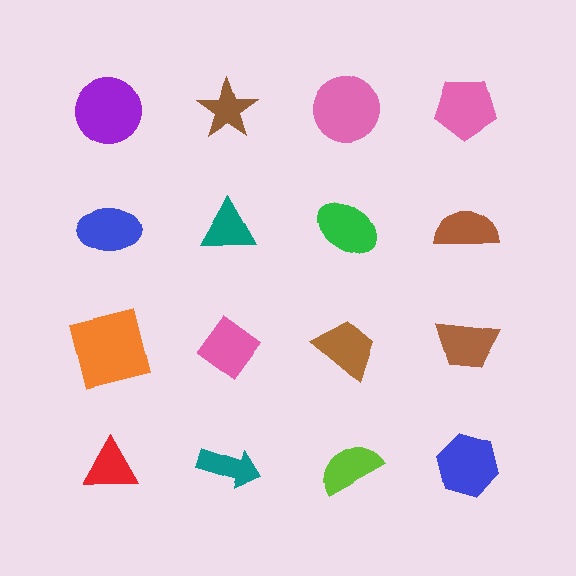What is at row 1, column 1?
A purple circle.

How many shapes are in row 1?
4 shapes.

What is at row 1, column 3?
A pink circle.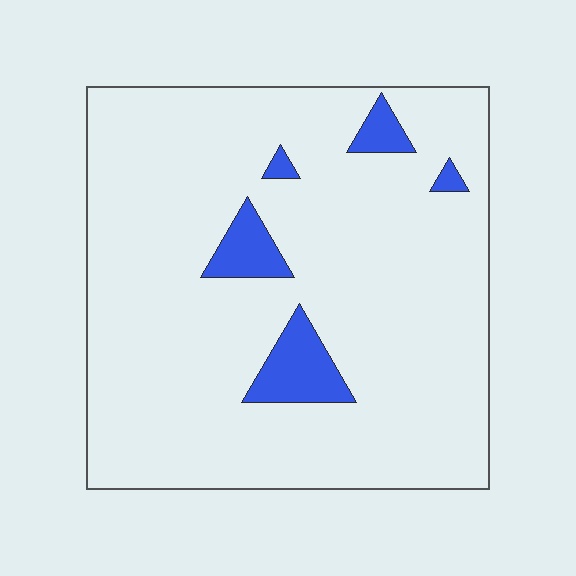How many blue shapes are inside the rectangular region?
5.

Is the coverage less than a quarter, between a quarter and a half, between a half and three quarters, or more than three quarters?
Less than a quarter.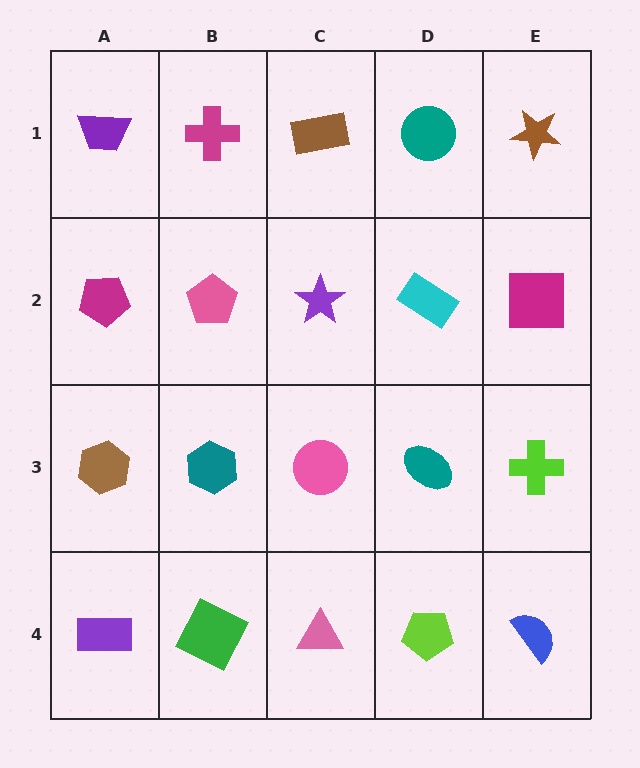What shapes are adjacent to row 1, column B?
A pink pentagon (row 2, column B), a purple trapezoid (row 1, column A), a brown rectangle (row 1, column C).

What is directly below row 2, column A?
A brown hexagon.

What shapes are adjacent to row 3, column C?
A purple star (row 2, column C), a pink triangle (row 4, column C), a teal hexagon (row 3, column B), a teal ellipse (row 3, column D).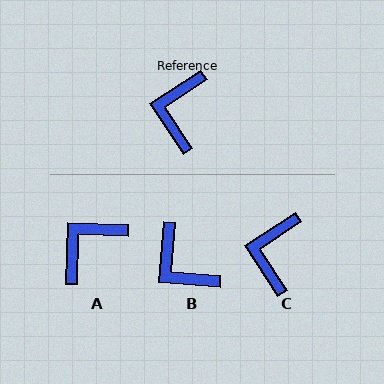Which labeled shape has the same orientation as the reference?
C.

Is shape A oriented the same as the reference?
No, it is off by about 35 degrees.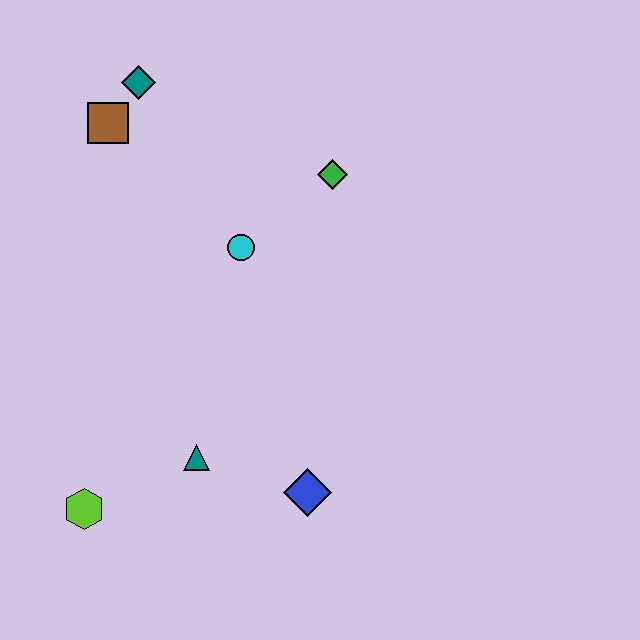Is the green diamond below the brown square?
Yes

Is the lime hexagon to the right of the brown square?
No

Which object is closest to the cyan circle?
The green diamond is closest to the cyan circle.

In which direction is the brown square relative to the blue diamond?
The brown square is above the blue diamond.